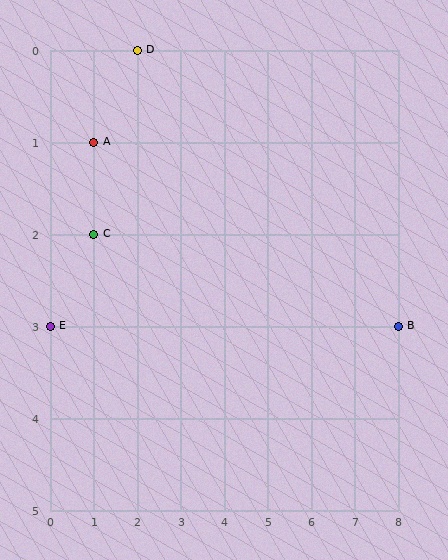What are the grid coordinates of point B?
Point B is at grid coordinates (8, 3).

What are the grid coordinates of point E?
Point E is at grid coordinates (0, 3).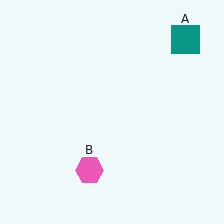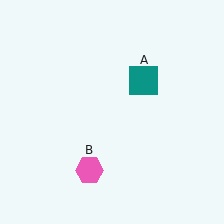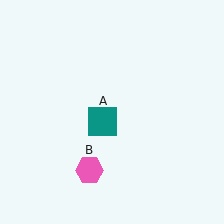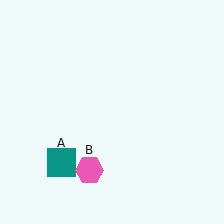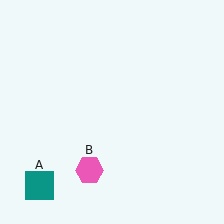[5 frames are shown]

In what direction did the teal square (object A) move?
The teal square (object A) moved down and to the left.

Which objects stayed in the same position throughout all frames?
Pink hexagon (object B) remained stationary.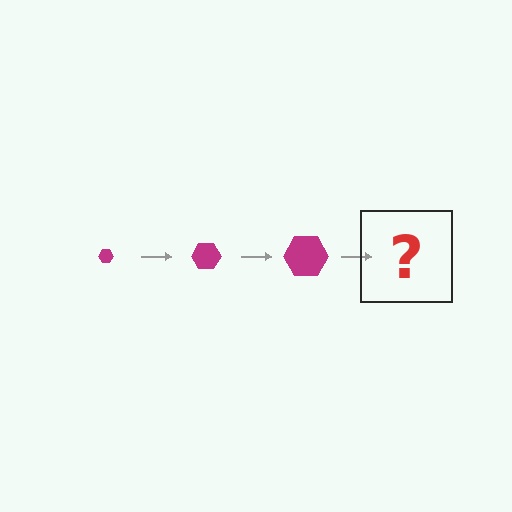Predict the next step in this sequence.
The next step is a magenta hexagon, larger than the previous one.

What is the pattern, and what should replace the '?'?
The pattern is that the hexagon gets progressively larger each step. The '?' should be a magenta hexagon, larger than the previous one.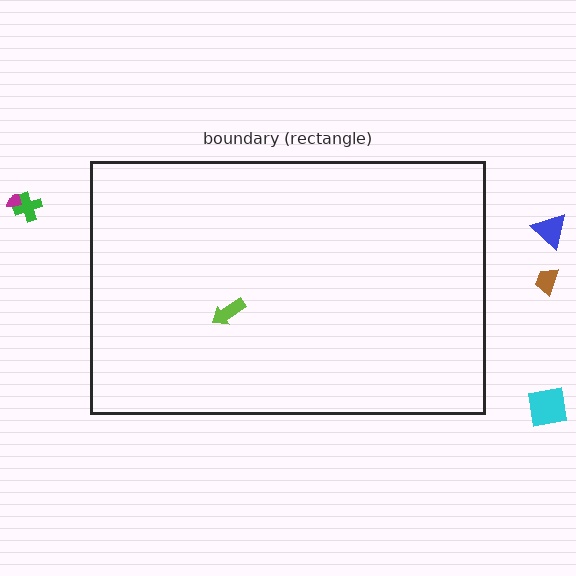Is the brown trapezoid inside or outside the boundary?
Outside.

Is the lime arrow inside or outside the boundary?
Inside.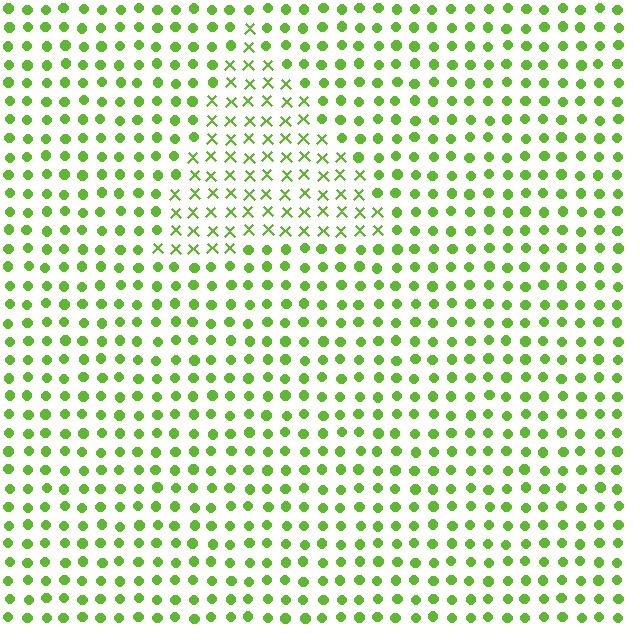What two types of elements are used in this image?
The image uses X marks inside the triangle region and circles outside it.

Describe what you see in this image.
The image is filled with small lime elements arranged in a uniform grid. A triangle-shaped region contains X marks, while the surrounding area contains circles. The boundary is defined purely by the change in element shape.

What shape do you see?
I see a triangle.